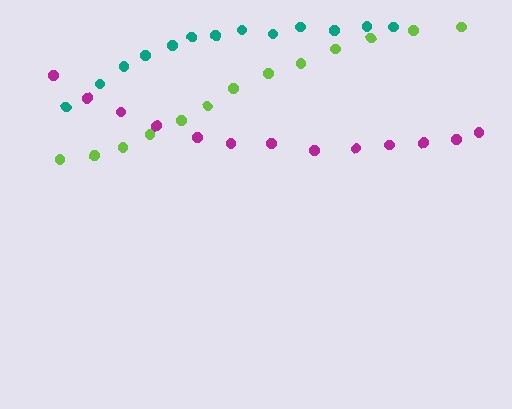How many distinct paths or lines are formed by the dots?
There are 3 distinct paths.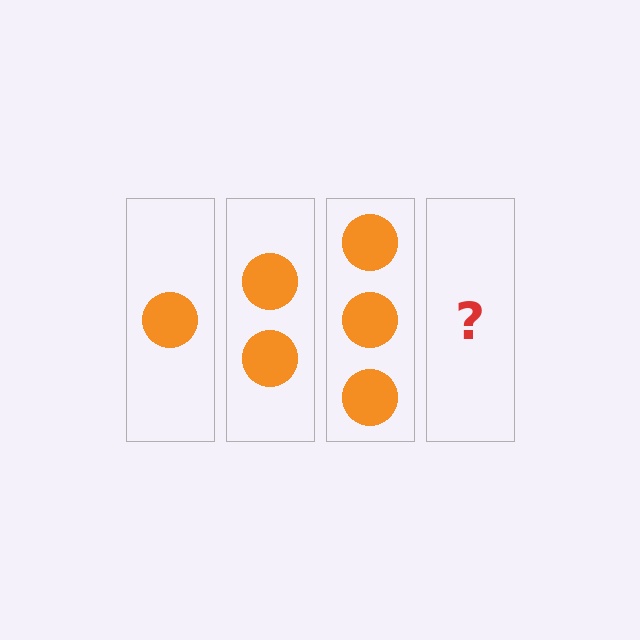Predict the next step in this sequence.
The next step is 4 circles.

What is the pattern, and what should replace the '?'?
The pattern is that each step adds one more circle. The '?' should be 4 circles.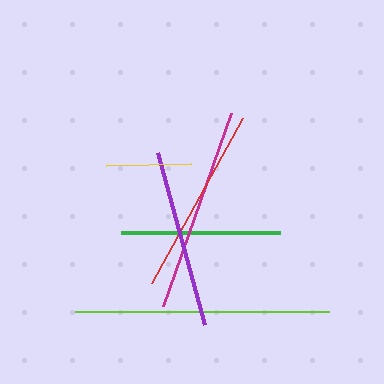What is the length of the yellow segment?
The yellow segment is approximately 85 pixels long.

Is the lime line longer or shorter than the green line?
The lime line is longer than the green line.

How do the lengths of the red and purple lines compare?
The red and purple lines are approximately the same length.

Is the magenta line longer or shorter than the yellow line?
The magenta line is longer than the yellow line.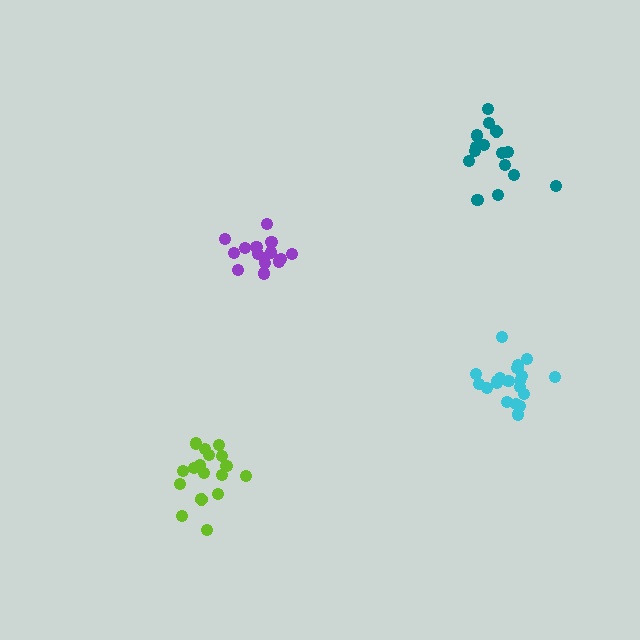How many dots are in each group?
Group 1: 18 dots, Group 2: 15 dots, Group 3: 20 dots, Group 4: 16 dots (69 total).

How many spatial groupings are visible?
There are 4 spatial groupings.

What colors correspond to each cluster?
The clusters are colored: lime, teal, cyan, purple.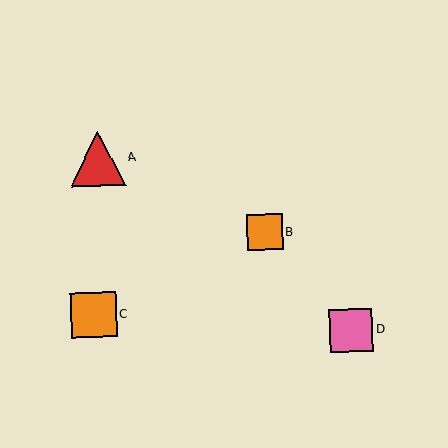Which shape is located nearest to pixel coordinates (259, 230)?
The orange square (labeled B) at (265, 232) is nearest to that location.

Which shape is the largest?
The red triangle (labeled A) is the largest.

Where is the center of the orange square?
The center of the orange square is at (94, 315).